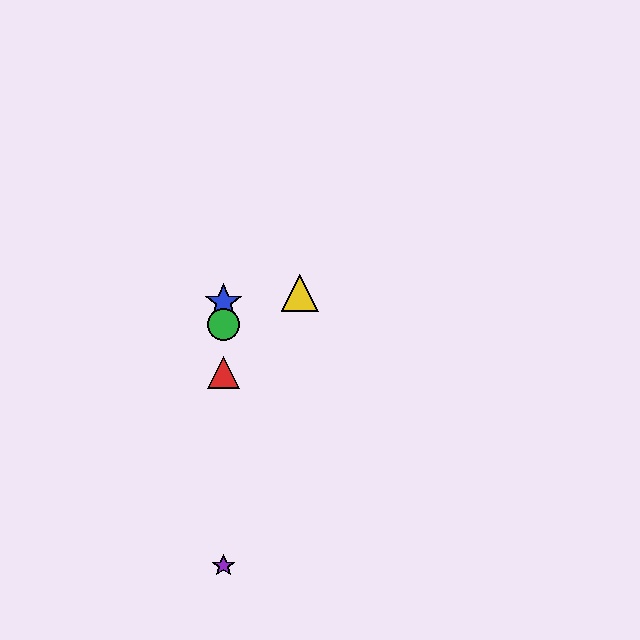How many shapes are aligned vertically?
4 shapes (the red triangle, the blue star, the green circle, the purple star) are aligned vertically.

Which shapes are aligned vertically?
The red triangle, the blue star, the green circle, the purple star are aligned vertically.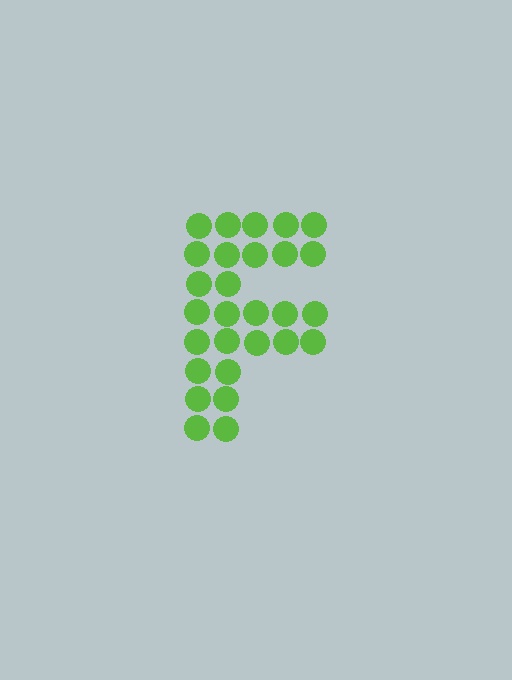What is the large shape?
The large shape is the letter F.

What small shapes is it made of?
It is made of small circles.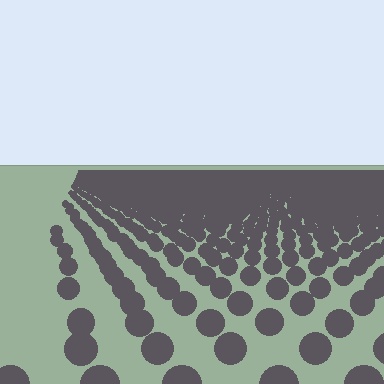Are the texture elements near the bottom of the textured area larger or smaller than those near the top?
Larger. Near the bottom, elements are closer to the viewer and appear at a bigger on-screen size.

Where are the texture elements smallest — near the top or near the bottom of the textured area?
Near the top.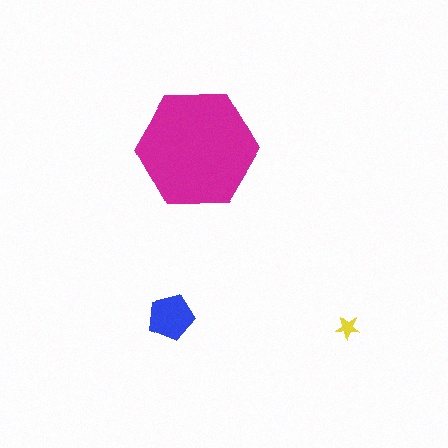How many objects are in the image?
There are 3 objects in the image.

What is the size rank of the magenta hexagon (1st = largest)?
1st.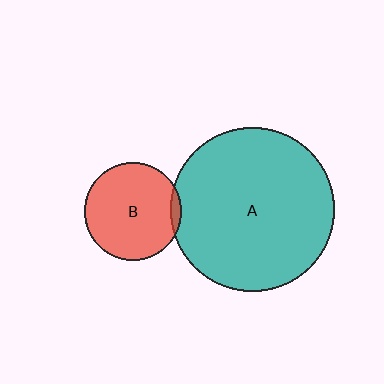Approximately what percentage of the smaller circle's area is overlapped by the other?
Approximately 5%.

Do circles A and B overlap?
Yes.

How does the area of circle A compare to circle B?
Approximately 2.8 times.